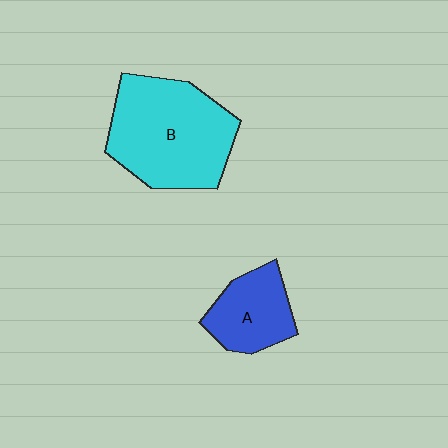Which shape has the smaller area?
Shape A (blue).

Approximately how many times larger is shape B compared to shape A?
Approximately 2.0 times.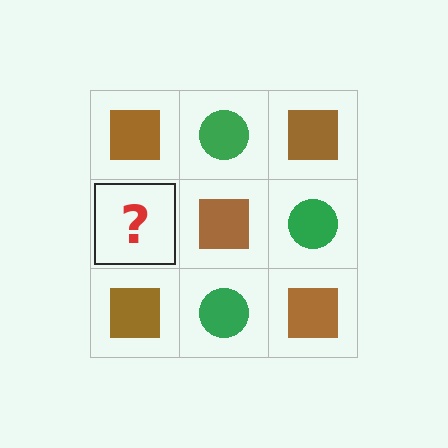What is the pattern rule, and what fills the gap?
The rule is that it alternates brown square and green circle in a checkerboard pattern. The gap should be filled with a green circle.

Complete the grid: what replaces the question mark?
The question mark should be replaced with a green circle.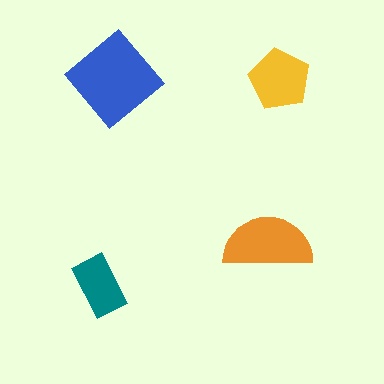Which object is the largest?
The blue diamond.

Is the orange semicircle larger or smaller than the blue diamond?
Smaller.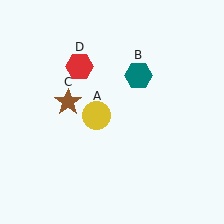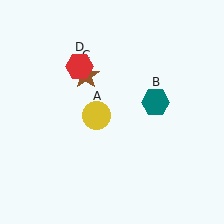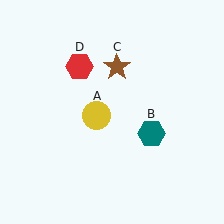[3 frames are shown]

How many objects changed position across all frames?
2 objects changed position: teal hexagon (object B), brown star (object C).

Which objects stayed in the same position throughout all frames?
Yellow circle (object A) and red hexagon (object D) remained stationary.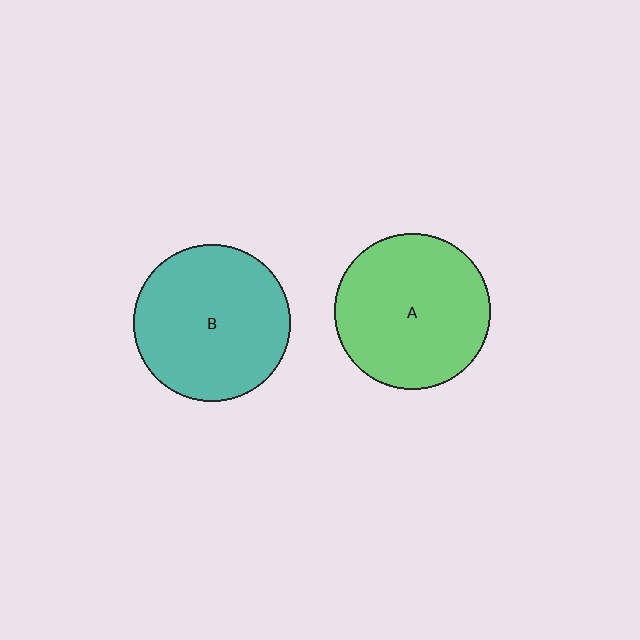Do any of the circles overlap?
No, none of the circles overlap.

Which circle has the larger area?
Circle B (teal).